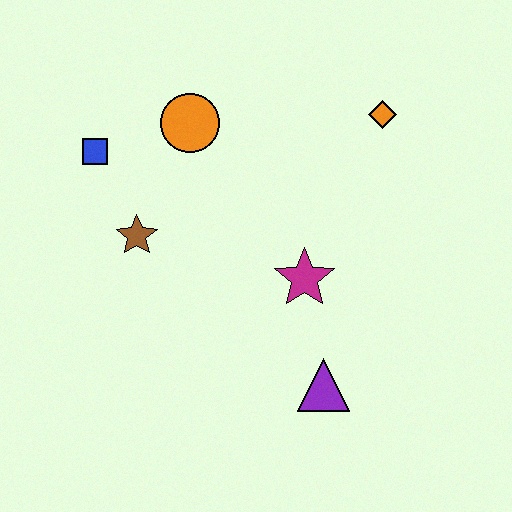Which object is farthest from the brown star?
The orange diamond is farthest from the brown star.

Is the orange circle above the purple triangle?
Yes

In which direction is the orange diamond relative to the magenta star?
The orange diamond is above the magenta star.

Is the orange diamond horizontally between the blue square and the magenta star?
No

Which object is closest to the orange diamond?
The magenta star is closest to the orange diamond.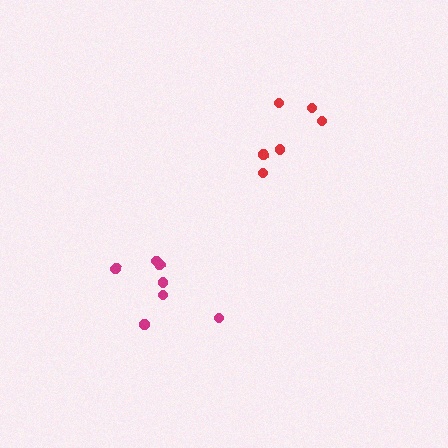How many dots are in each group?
Group 1: 7 dots, Group 2: 6 dots (13 total).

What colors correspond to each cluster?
The clusters are colored: magenta, red.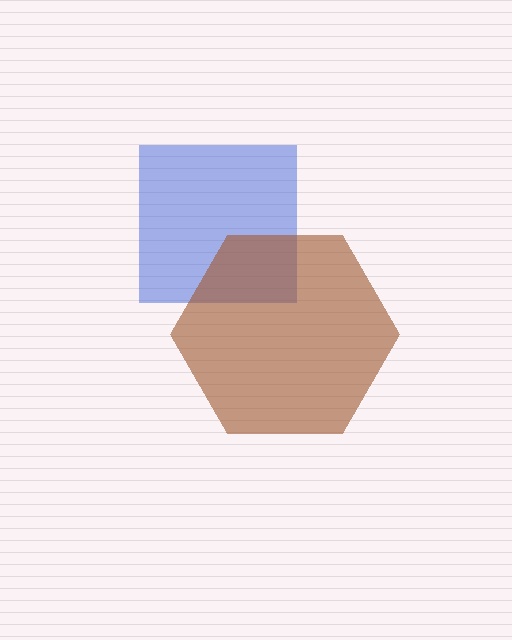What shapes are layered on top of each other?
The layered shapes are: a blue square, a brown hexagon.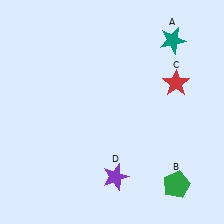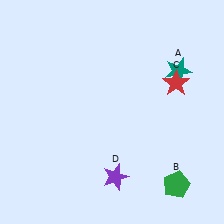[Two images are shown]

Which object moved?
The teal star (A) moved down.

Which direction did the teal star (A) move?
The teal star (A) moved down.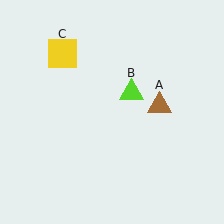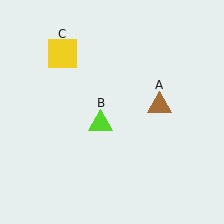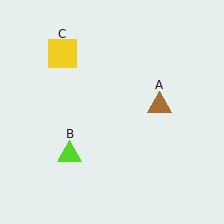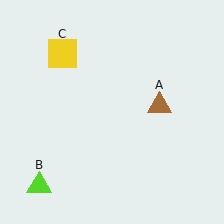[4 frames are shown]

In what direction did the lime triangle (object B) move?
The lime triangle (object B) moved down and to the left.